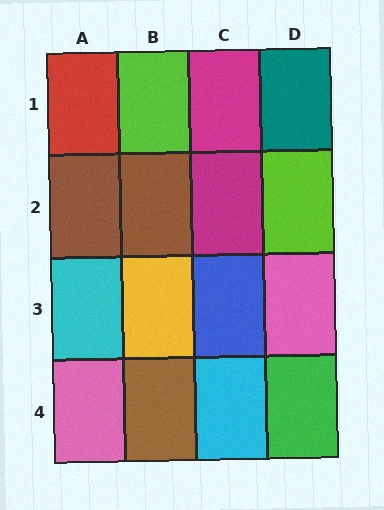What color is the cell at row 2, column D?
Lime.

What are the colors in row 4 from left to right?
Pink, brown, cyan, green.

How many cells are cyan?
2 cells are cyan.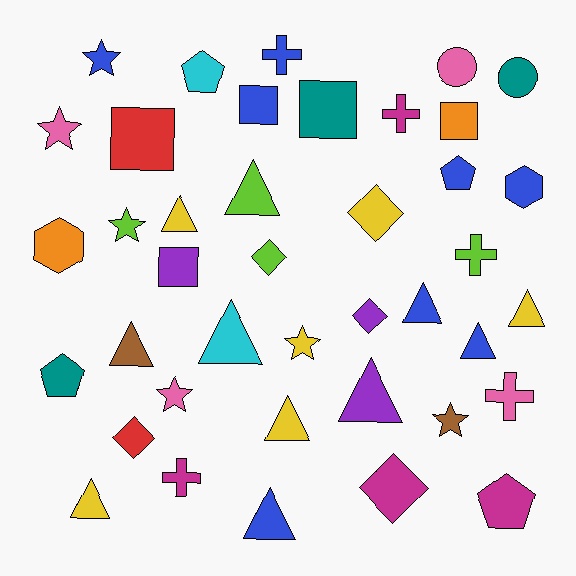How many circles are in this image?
There are 2 circles.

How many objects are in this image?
There are 40 objects.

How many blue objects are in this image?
There are 8 blue objects.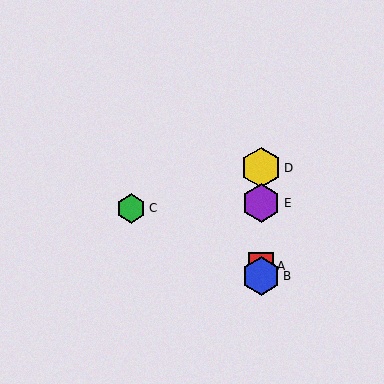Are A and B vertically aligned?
Yes, both are at x≈261.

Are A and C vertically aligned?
No, A is at x≈261 and C is at x≈131.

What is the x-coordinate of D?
Object D is at x≈261.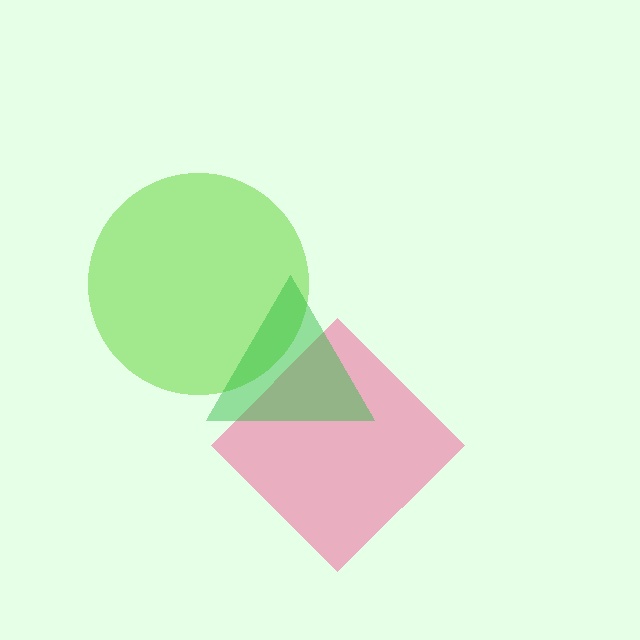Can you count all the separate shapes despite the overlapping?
Yes, there are 3 separate shapes.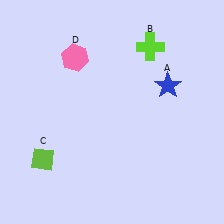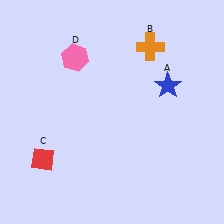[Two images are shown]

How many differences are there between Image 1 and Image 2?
There are 2 differences between the two images.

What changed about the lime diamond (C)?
In Image 1, C is lime. In Image 2, it changed to red.